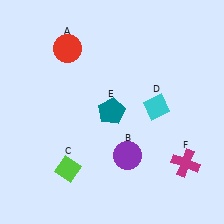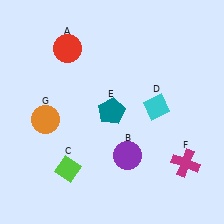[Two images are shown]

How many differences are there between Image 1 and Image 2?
There is 1 difference between the two images.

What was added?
An orange circle (G) was added in Image 2.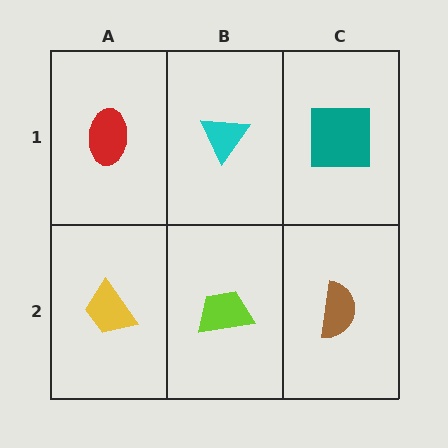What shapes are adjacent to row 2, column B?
A cyan triangle (row 1, column B), a yellow trapezoid (row 2, column A), a brown semicircle (row 2, column C).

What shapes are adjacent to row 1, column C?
A brown semicircle (row 2, column C), a cyan triangle (row 1, column B).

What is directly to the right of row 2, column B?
A brown semicircle.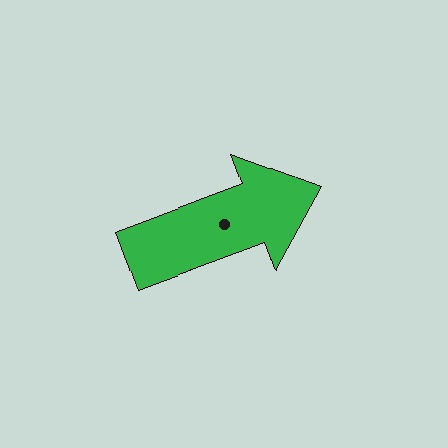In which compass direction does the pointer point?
East.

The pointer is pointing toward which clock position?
Roughly 2 o'clock.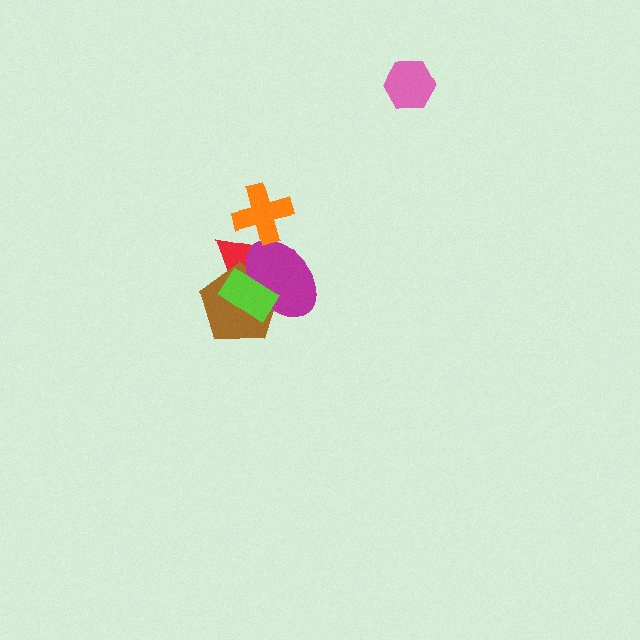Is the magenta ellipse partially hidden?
Yes, it is partially covered by another shape.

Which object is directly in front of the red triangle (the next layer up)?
The brown pentagon is directly in front of the red triangle.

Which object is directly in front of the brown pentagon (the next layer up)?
The magenta ellipse is directly in front of the brown pentagon.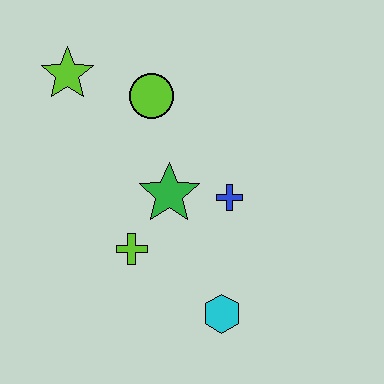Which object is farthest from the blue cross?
The lime star is farthest from the blue cross.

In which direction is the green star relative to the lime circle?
The green star is below the lime circle.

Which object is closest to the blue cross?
The green star is closest to the blue cross.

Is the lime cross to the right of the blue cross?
No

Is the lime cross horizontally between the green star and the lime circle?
No